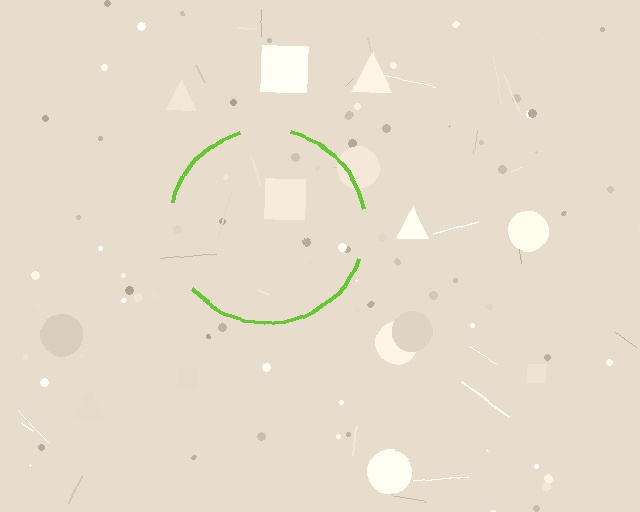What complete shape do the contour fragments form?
The contour fragments form a circle.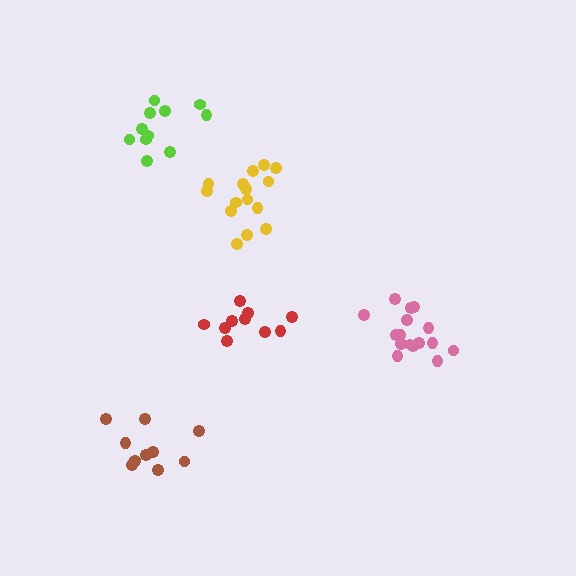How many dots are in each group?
Group 1: 16 dots, Group 2: 11 dots, Group 3: 15 dots, Group 4: 10 dots, Group 5: 11 dots (63 total).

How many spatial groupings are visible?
There are 5 spatial groupings.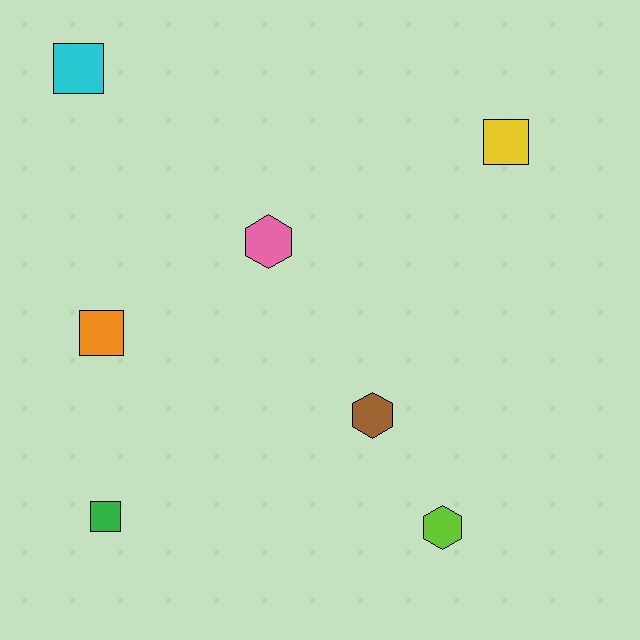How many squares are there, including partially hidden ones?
There are 4 squares.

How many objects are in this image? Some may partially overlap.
There are 7 objects.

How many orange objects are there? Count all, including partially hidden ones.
There is 1 orange object.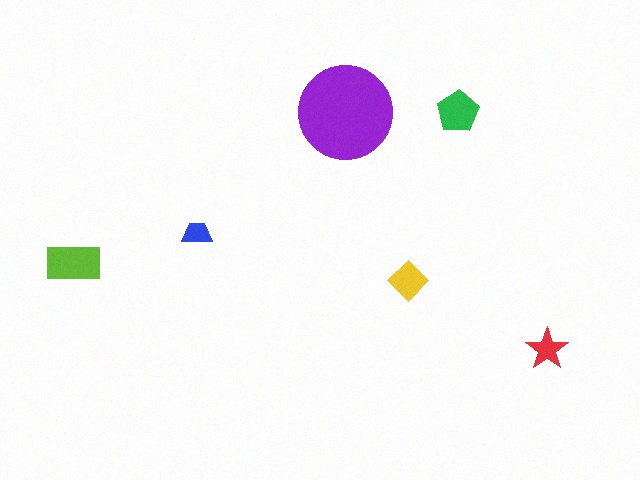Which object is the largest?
The purple circle.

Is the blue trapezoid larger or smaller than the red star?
Smaller.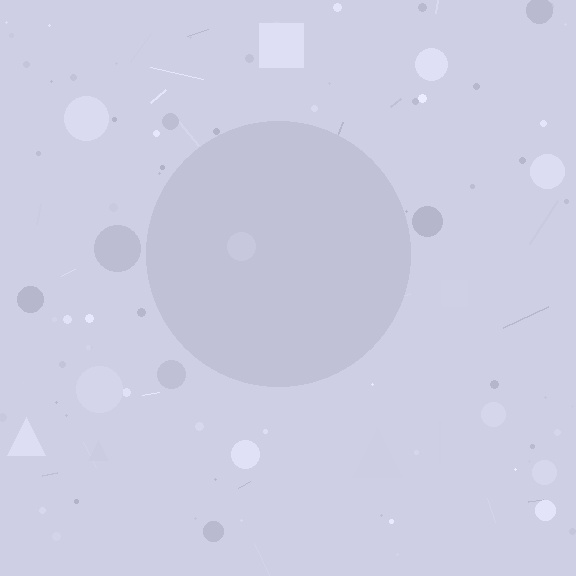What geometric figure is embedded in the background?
A circle is embedded in the background.